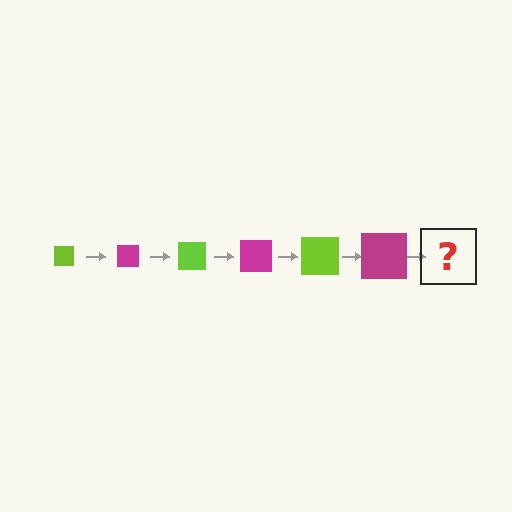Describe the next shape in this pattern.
It should be a lime square, larger than the previous one.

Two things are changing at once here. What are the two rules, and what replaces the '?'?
The two rules are that the square grows larger each step and the color cycles through lime and magenta. The '?' should be a lime square, larger than the previous one.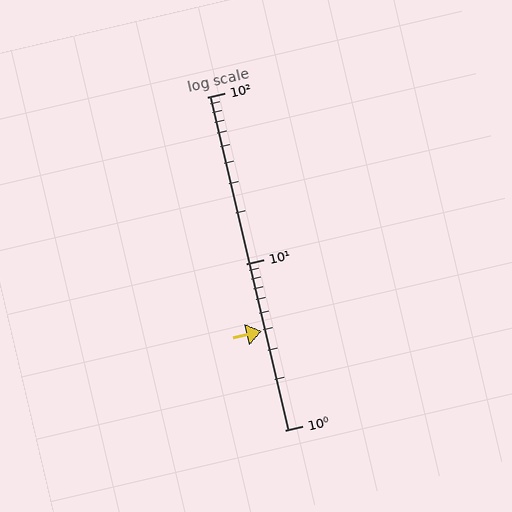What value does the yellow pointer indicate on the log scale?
The pointer indicates approximately 3.9.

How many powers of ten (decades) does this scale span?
The scale spans 2 decades, from 1 to 100.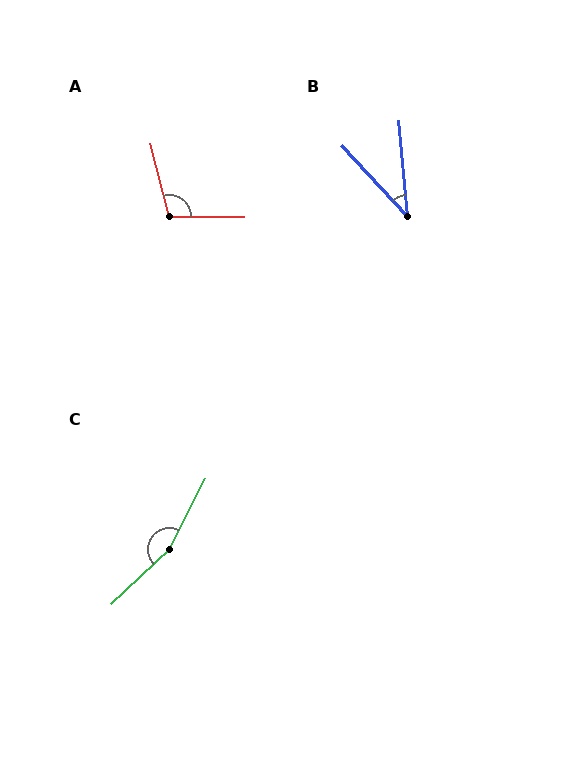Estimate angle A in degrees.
Approximately 105 degrees.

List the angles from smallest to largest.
B (38°), A (105°), C (160°).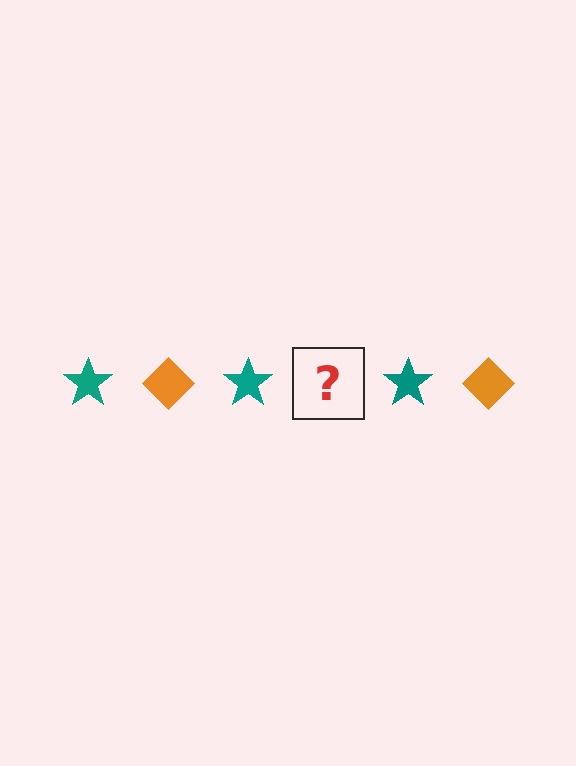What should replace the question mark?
The question mark should be replaced with an orange diamond.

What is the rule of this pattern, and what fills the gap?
The rule is that the pattern alternates between teal star and orange diamond. The gap should be filled with an orange diamond.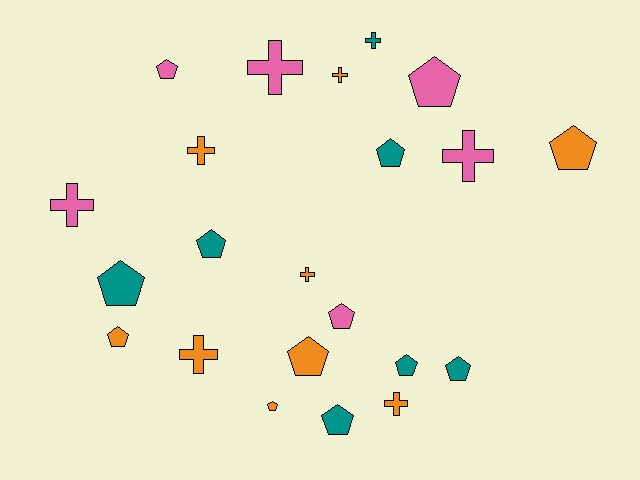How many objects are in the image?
There are 22 objects.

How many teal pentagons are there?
There are 6 teal pentagons.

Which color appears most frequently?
Orange, with 9 objects.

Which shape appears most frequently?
Pentagon, with 13 objects.